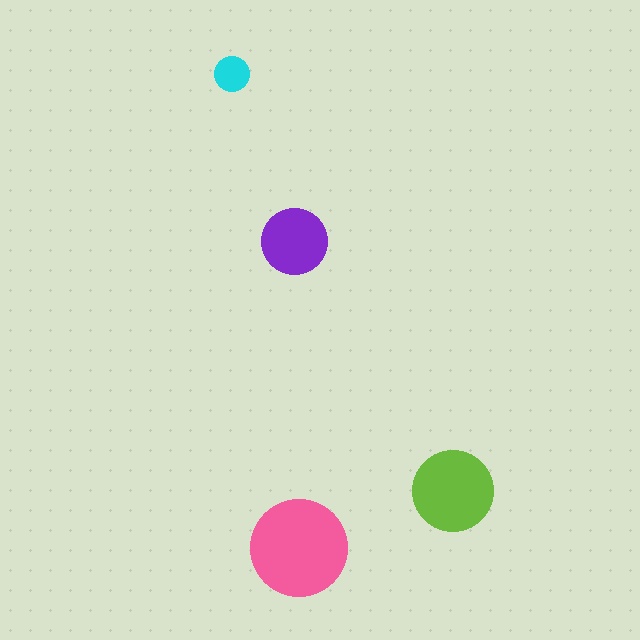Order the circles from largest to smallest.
the pink one, the lime one, the purple one, the cyan one.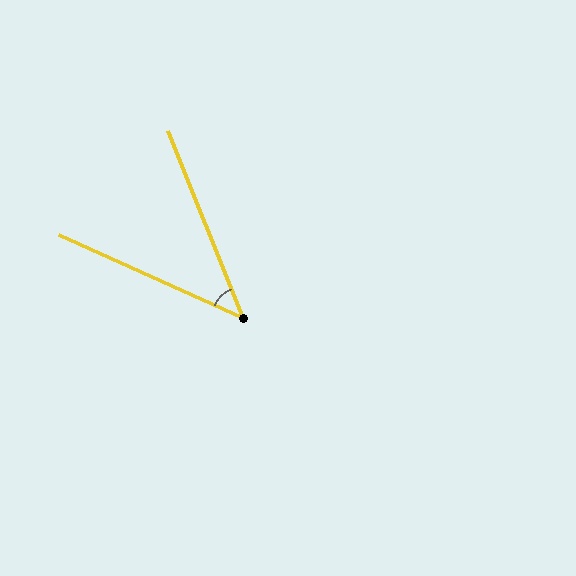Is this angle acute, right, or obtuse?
It is acute.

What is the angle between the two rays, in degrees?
Approximately 44 degrees.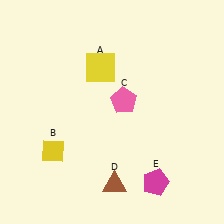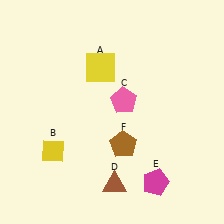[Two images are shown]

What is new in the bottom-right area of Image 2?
A brown pentagon (F) was added in the bottom-right area of Image 2.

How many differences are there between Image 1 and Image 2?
There is 1 difference between the two images.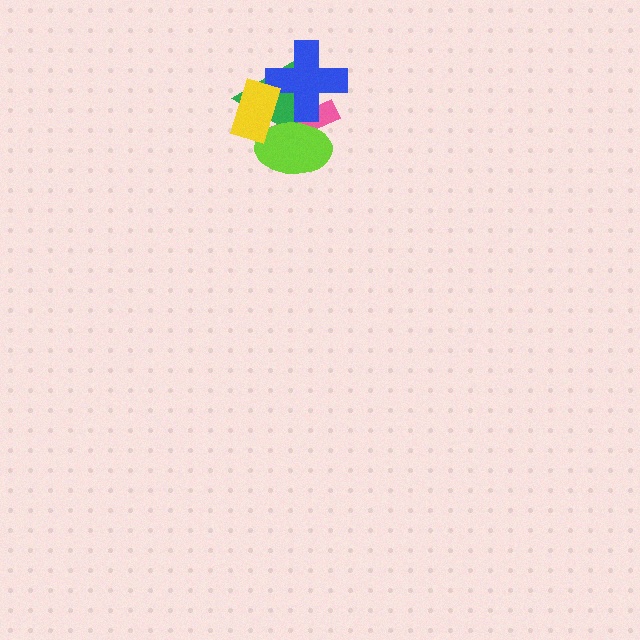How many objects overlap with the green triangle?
4 objects overlap with the green triangle.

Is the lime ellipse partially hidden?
Yes, it is partially covered by another shape.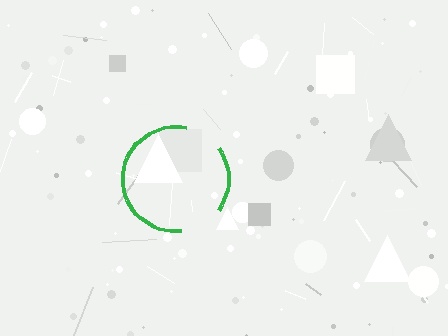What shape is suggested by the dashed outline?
The dashed outline suggests a circle.